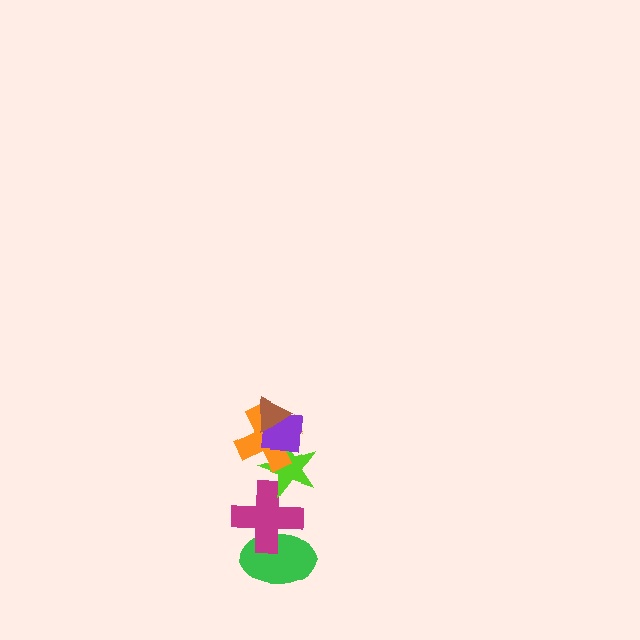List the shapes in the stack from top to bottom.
From top to bottom: the brown triangle, the purple square, the orange cross, the lime star, the magenta cross, the green ellipse.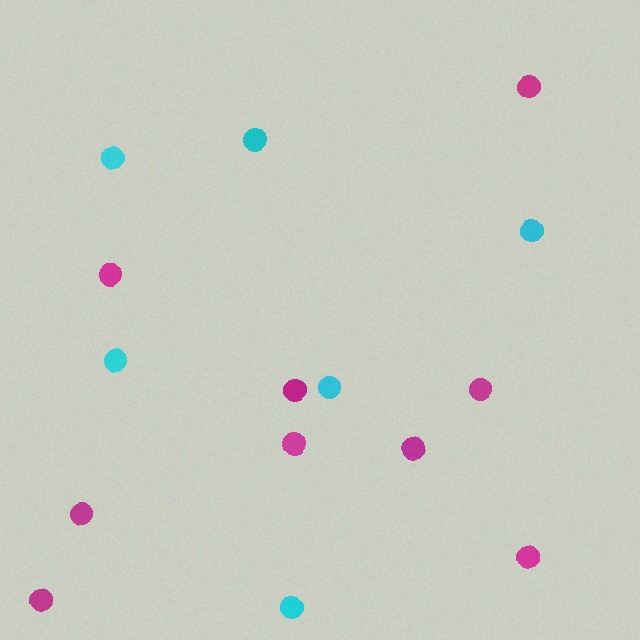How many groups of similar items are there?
There are 2 groups: one group of cyan circles (6) and one group of magenta circles (9).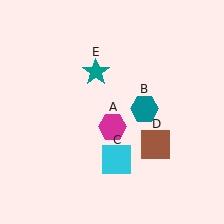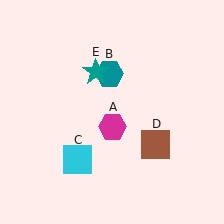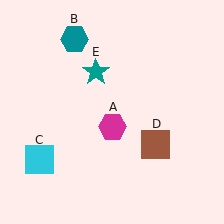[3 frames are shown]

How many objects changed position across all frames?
2 objects changed position: teal hexagon (object B), cyan square (object C).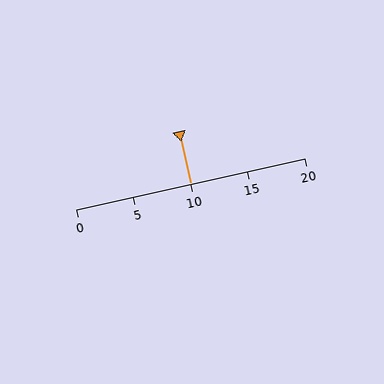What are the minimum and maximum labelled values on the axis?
The axis runs from 0 to 20.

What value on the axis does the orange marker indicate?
The marker indicates approximately 10.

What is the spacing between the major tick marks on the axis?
The major ticks are spaced 5 apart.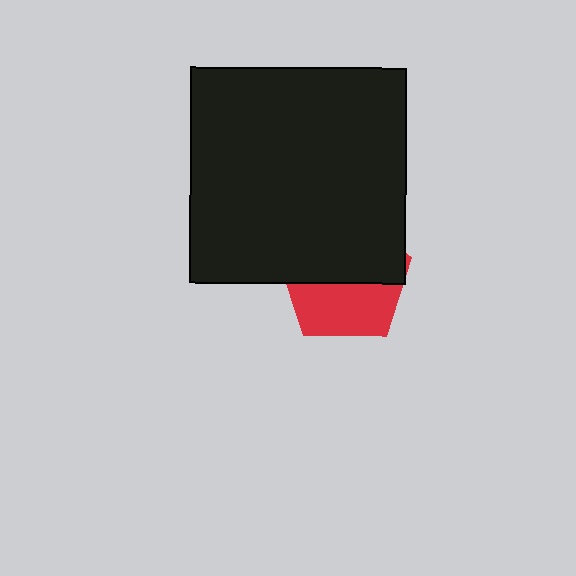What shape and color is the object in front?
The object in front is a black square.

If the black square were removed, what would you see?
You would see the complete red pentagon.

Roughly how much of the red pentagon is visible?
A small part of it is visible (roughly 44%).